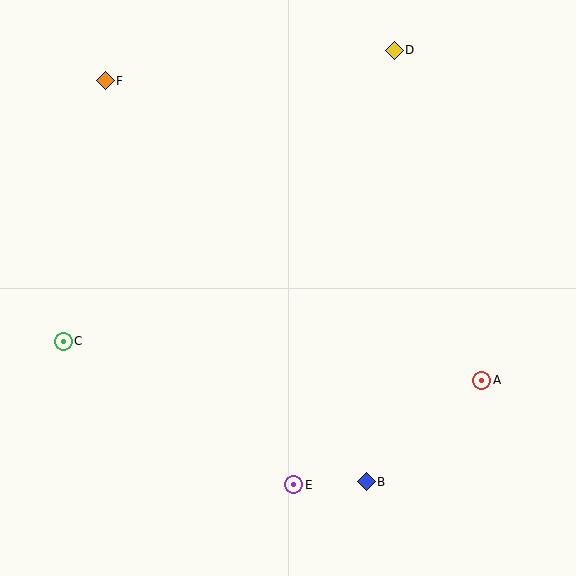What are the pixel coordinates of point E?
Point E is at (294, 485).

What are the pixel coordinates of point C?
Point C is at (63, 341).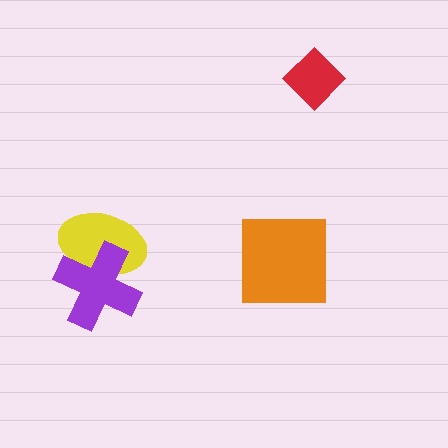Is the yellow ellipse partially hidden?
Yes, it is partially covered by another shape.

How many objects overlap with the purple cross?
1 object overlaps with the purple cross.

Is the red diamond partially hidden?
No, no other shape covers it.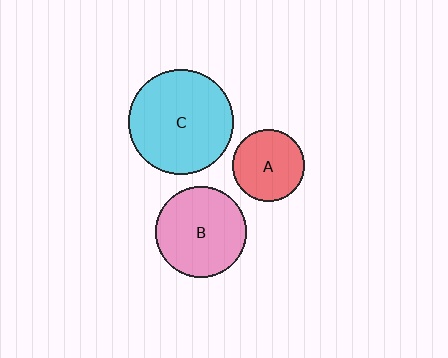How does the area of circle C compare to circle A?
Approximately 2.1 times.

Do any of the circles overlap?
No, none of the circles overlap.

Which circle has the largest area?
Circle C (cyan).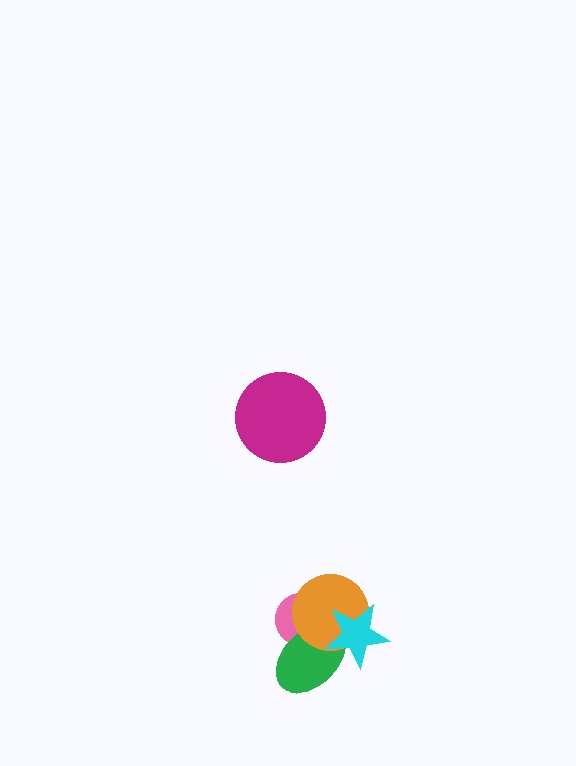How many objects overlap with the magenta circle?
0 objects overlap with the magenta circle.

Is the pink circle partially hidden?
Yes, it is partially covered by another shape.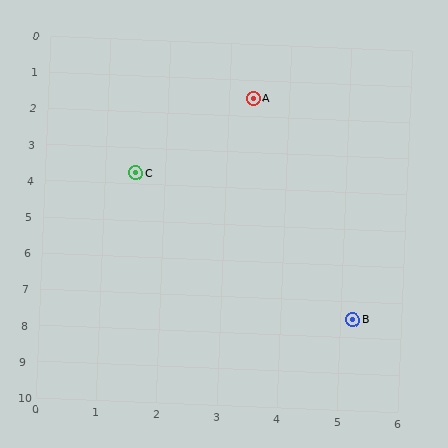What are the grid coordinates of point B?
Point B is at approximately (5.2, 7.5).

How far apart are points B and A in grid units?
Points B and A are about 6.3 grid units apart.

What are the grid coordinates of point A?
Point A is at approximately (3.4, 1.5).